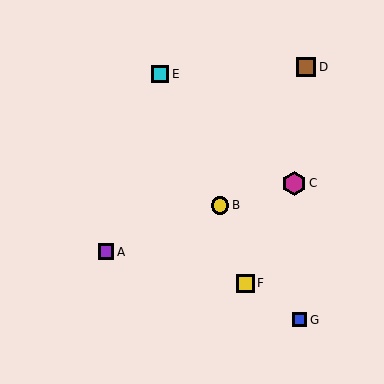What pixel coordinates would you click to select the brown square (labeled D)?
Click at (306, 67) to select the brown square D.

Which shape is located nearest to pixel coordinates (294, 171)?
The magenta hexagon (labeled C) at (294, 183) is nearest to that location.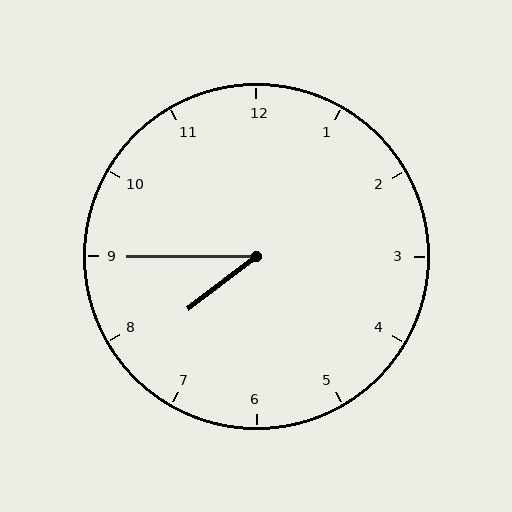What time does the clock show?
7:45.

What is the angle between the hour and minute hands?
Approximately 38 degrees.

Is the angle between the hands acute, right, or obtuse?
It is acute.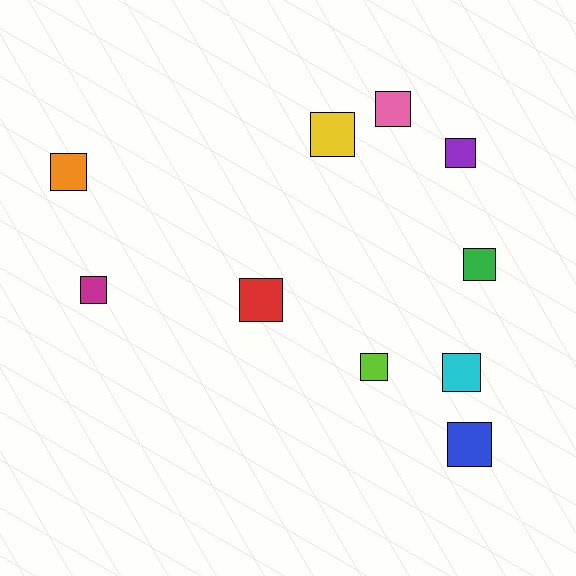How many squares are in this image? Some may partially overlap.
There are 10 squares.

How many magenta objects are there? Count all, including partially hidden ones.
There is 1 magenta object.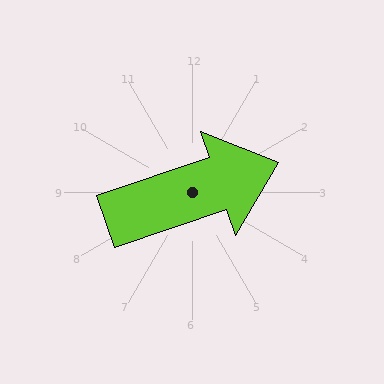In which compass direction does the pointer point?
East.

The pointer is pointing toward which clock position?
Roughly 2 o'clock.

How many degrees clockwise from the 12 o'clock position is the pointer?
Approximately 71 degrees.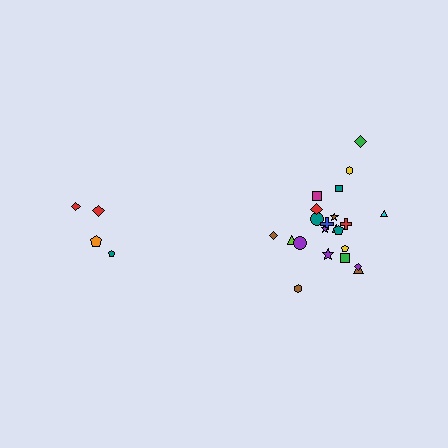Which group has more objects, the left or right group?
The right group.